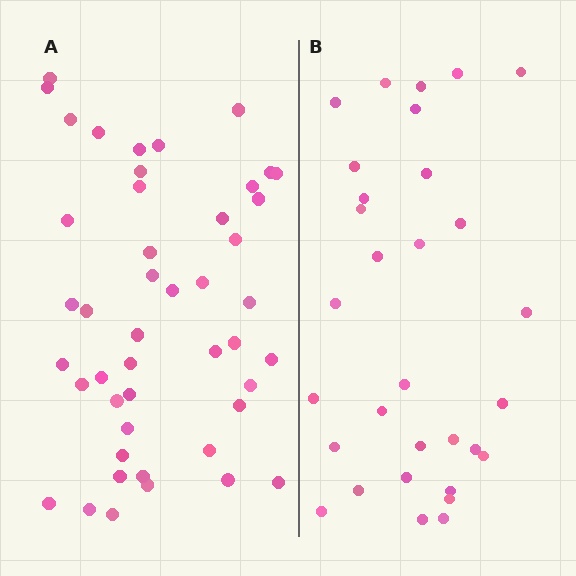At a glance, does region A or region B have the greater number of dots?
Region A (the left region) has more dots.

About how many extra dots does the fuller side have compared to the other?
Region A has approximately 15 more dots than region B.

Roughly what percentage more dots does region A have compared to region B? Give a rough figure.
About 50% more.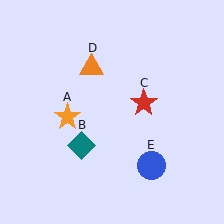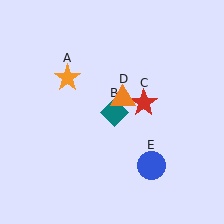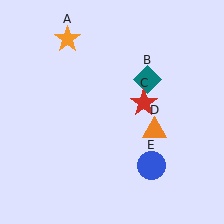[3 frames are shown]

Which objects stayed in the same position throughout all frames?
Red star (object C) and blue circle (object E) remained stationary.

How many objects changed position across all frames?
3 objects changed position: orange star (object A), teal diamond (object B), orange triangle (object D).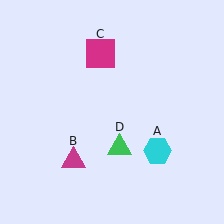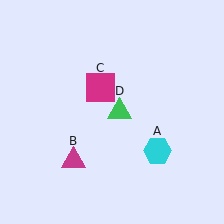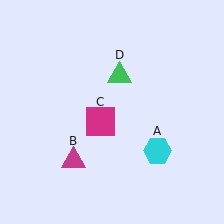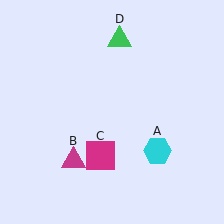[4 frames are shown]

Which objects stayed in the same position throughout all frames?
Cyan hexagon (object A) and magenta triangle (object B) remained stationary.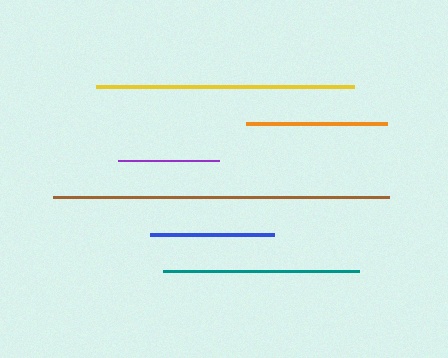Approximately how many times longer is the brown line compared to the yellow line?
The brown line is approximately 1.3 times the length of the yellow line.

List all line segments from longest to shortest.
From longest to shortest: brown, yellow, teal, orange, blue, purple.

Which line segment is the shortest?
The purple line is the shortest at approximately 100 pixels.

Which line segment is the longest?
The brown line is the longest at approximately 336 pixels.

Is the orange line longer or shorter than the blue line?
The orange line is longer than the blue line.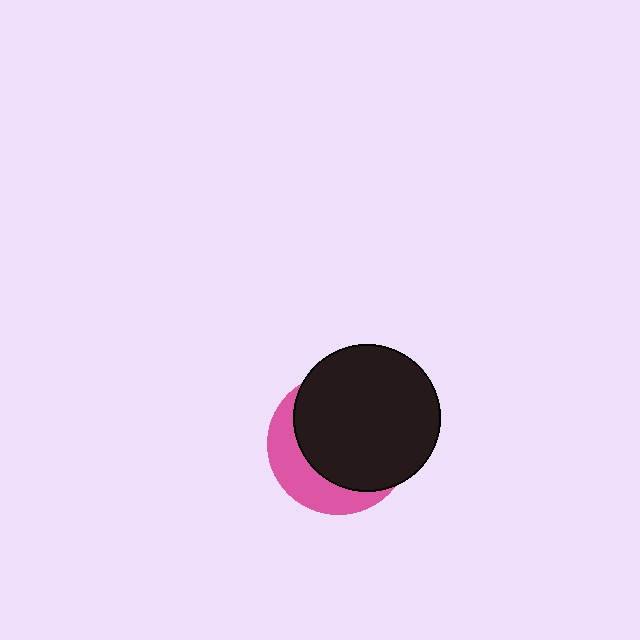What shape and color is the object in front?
The object in front is a black circle.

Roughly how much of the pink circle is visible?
A small part of it is visible (roughly 31%).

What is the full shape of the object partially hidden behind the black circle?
The partially hidden object is a pink circle.